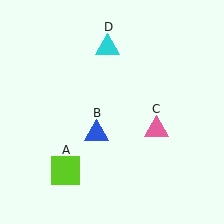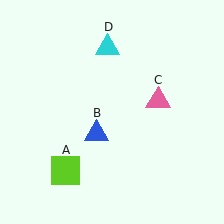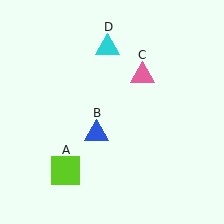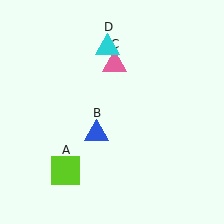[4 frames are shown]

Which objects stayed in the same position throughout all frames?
Lime square (object A) and blue triangle (object B) and cyan triangle (object D) remained stationary.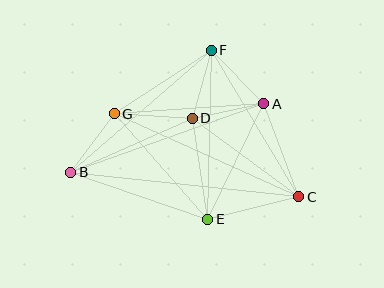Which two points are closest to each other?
Points D and F are closest to each other.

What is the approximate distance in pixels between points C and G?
The distance between C and G is approximately 202 pixels.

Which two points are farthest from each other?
Points B and C are farthest from each other.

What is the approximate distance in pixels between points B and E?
The distance between B and E is approximately 145 pixels.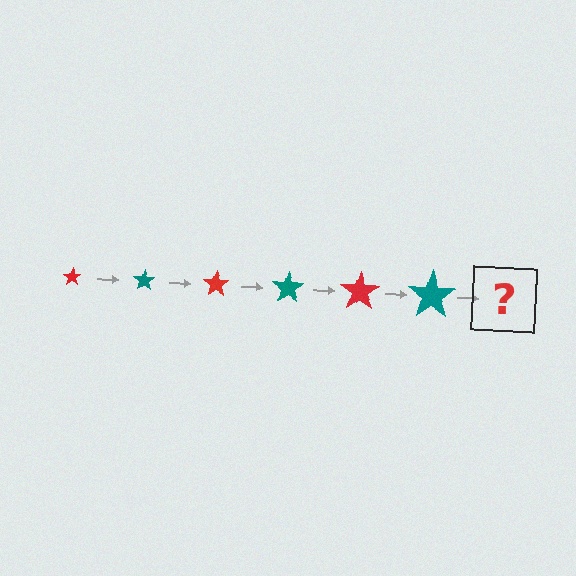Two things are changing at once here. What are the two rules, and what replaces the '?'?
The two rules are that the star grows larger each step and the color cycles through red and teal. The '?' should be a red star, larger than the previous one.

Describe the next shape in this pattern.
It should be a red star, larger than the previous one.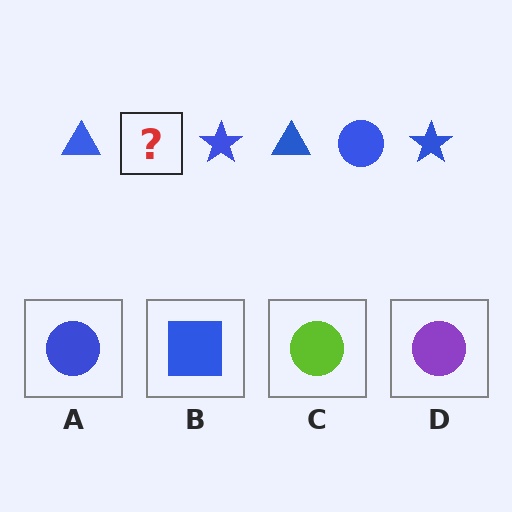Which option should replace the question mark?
Option A.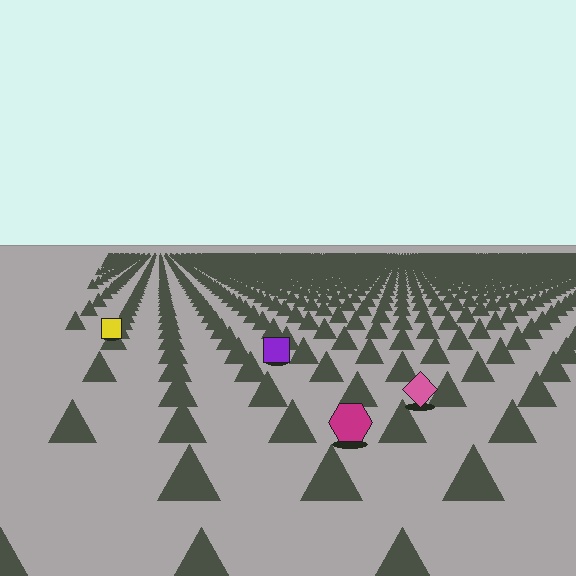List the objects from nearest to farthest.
From nearest to farthest: the magenta hexagon, the pink diamond, the purple square, the yellow square.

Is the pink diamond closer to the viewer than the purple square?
Yes. The pink diamond is closer — you can tell from the texture gradient: the ground texture is coarser near it.